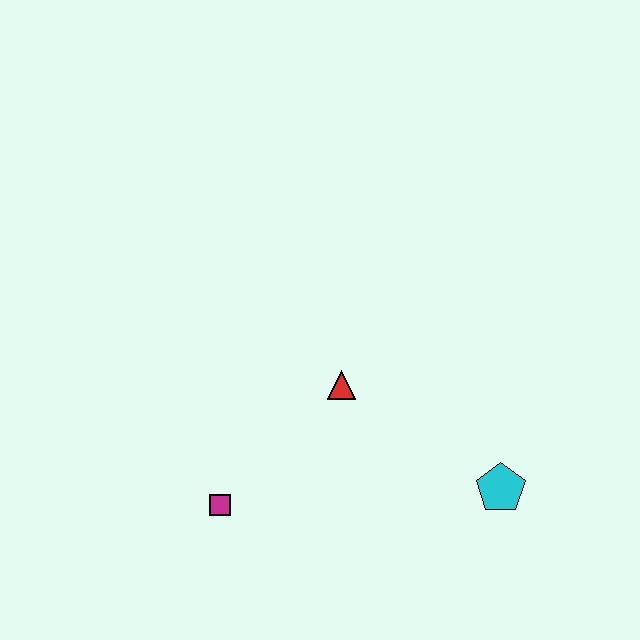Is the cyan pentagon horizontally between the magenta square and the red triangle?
No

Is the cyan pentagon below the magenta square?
No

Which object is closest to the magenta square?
The red triangle is closest to the magenta square.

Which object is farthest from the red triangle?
The cyan pentagon is farthest from the red triangle.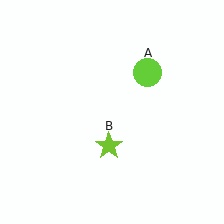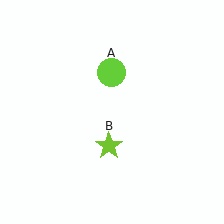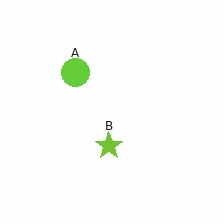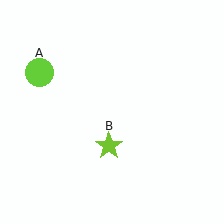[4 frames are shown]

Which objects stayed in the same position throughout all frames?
Lime star (object B) remained stationary.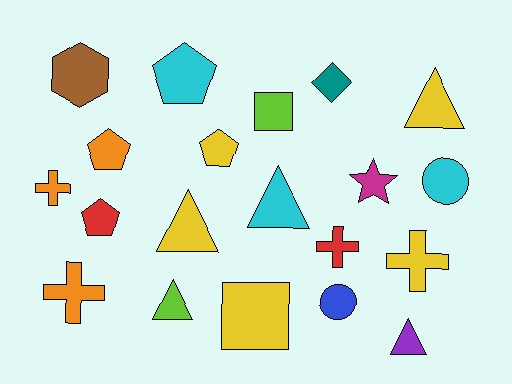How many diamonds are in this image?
There is 1 diamond.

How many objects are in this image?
There are 20 objects.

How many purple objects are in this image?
There is 1 purple object.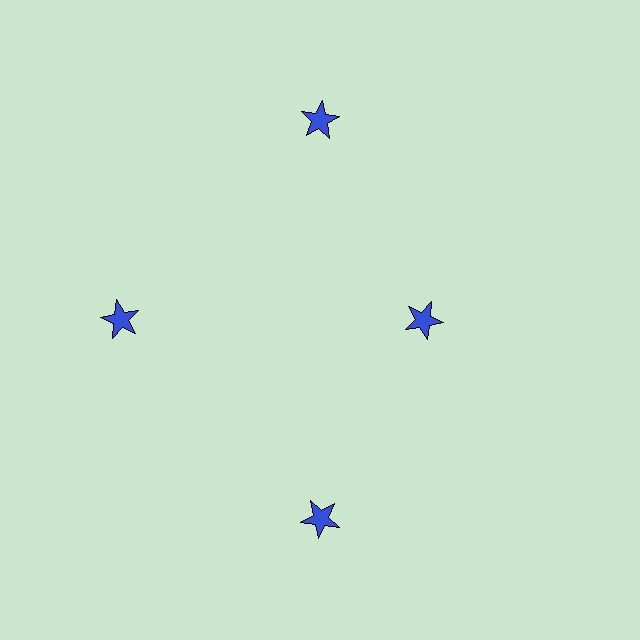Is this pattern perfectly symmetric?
No. The 4 blue stars are arranged in a ring, but one element near the 3 o'clock position is pulled inward toward the center, breaking the 4-fold rotational symmetry.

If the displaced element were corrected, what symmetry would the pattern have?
It would have 4-fold rotational symmetry — the pattern would map onto itself every 90 degrees.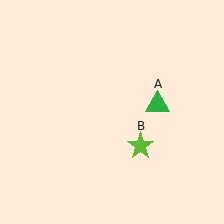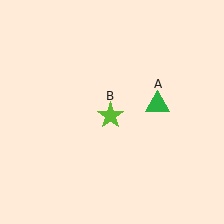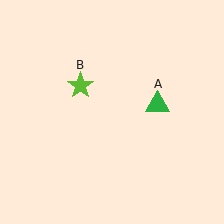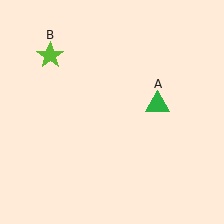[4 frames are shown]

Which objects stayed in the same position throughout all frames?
Green triangle (object A) remained stationary.